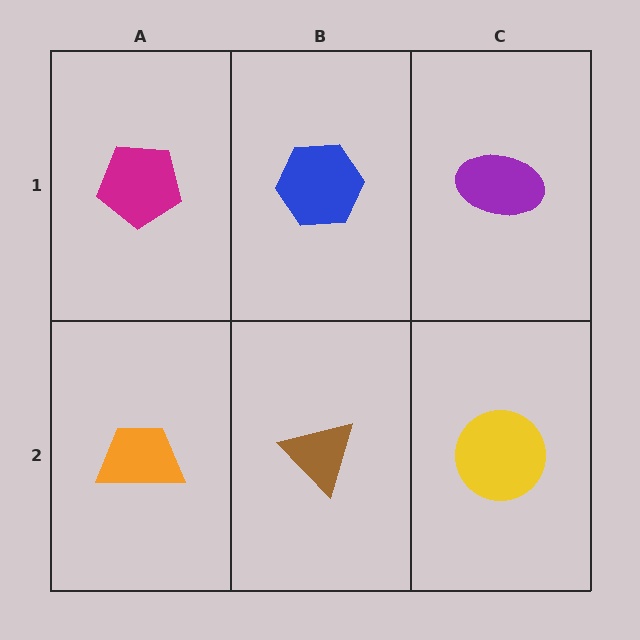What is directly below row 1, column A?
An orange trapezoid.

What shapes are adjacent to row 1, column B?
A brown triangle (row 2, column B), a magenta pentagon (row 1, column A), a purple ellipse (row 1, column C).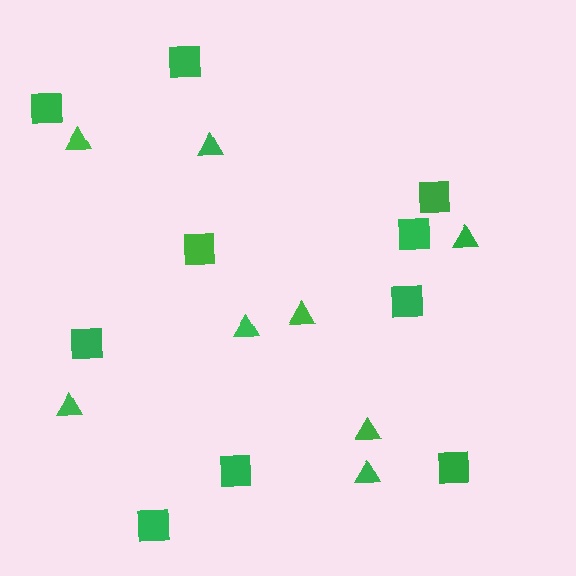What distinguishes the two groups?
There are 2 groups: one group of triangles (8) and one group of squares (10).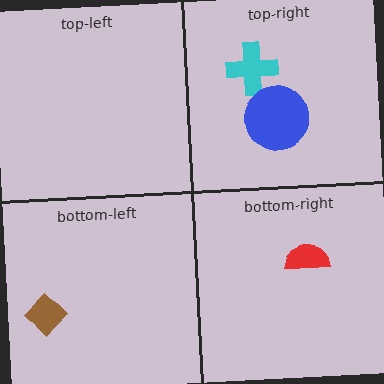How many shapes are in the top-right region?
2.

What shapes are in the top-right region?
The cyan cross, the blue circle.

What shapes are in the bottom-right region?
The red semicircle.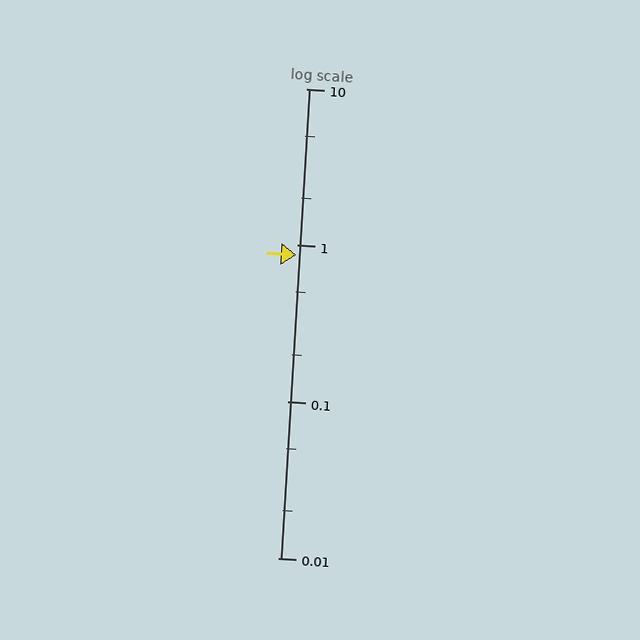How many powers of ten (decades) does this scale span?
The scale spans 3 decades, from 0.01 to 10.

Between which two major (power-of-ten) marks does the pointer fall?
The pointer is between 0.1 and 1.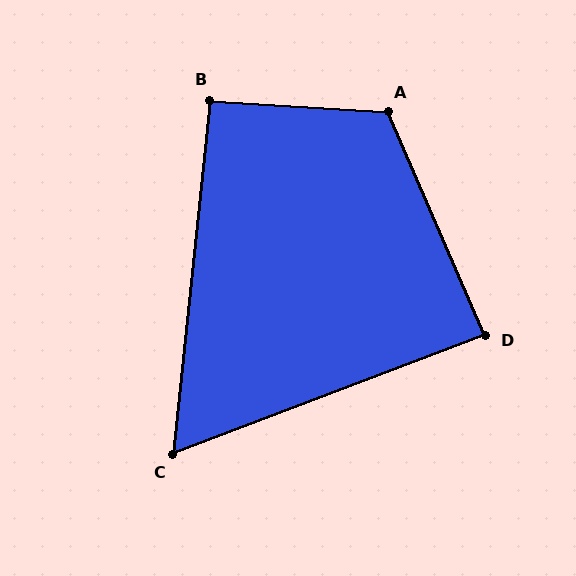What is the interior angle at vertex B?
Approximately 92 degrees (approximately right).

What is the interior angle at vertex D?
Approximately 88 degrees (approximately right).